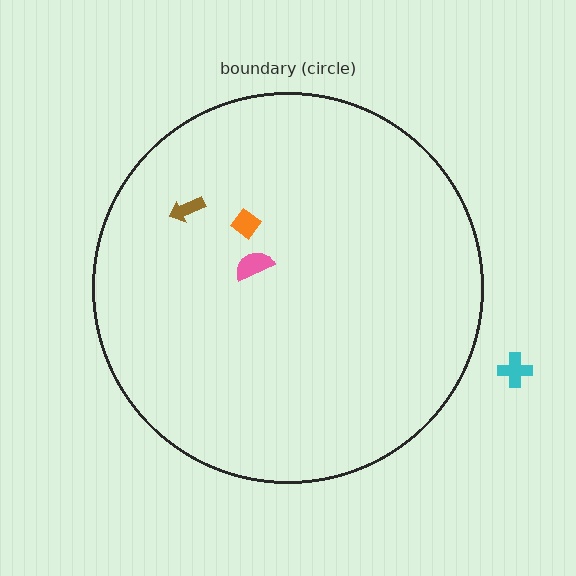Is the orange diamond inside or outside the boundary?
Inside.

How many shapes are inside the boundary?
3 inside, 1 outside.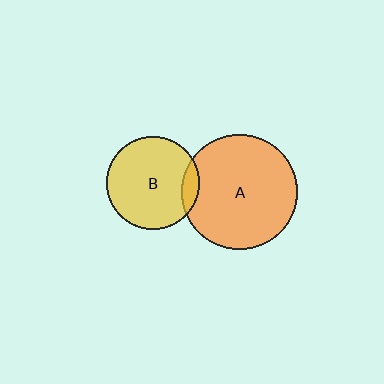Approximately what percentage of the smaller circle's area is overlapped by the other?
Approximately 10%.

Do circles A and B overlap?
Yes.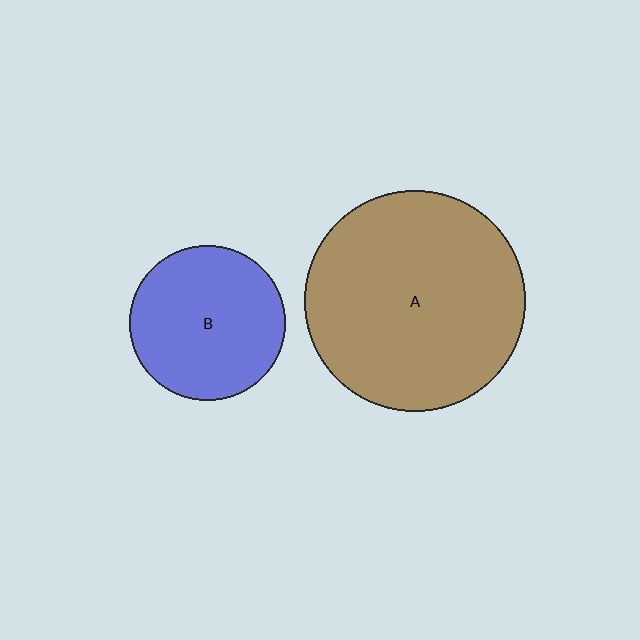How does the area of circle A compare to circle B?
Approximately 2.0 times.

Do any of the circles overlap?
No, none of the circles overlap.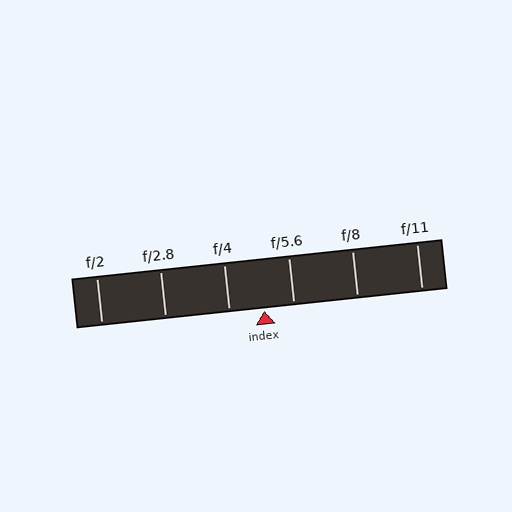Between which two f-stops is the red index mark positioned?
The index mark is between f/4 and f/5.6.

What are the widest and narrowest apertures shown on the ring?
The widest aperture shown is f/2 and the narrowest is f/11.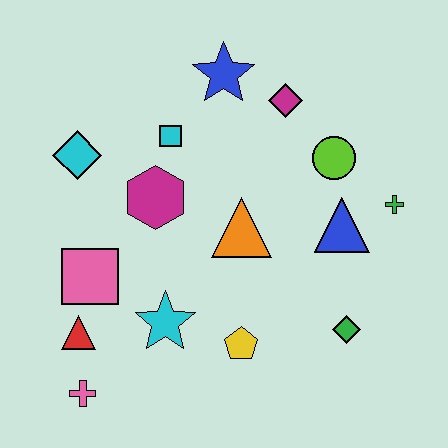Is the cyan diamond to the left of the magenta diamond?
Yes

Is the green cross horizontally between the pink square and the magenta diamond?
No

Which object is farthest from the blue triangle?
The pink cross is farthest from the blue triangle.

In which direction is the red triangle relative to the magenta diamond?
The red triangle is below the magenta diamond.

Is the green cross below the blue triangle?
No